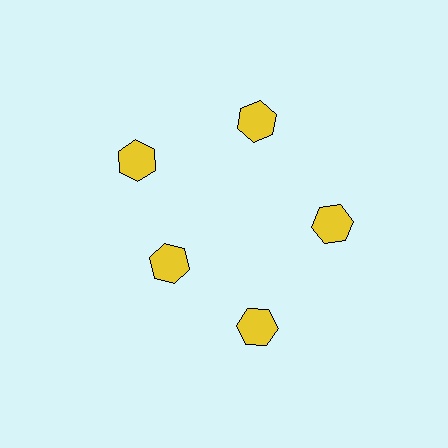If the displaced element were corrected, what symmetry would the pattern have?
It would have 5-fold rotational symmetry — the pattern would map onto itself every 72 degrees.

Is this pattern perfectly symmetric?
No. The 5 yellow hexagons are arranged in a ring, but one element near the 8 o'clock position is pulled inward toward the center, breaking the 5-fold rotational symmetry.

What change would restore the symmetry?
The symmetry would be restored by moving it outward, back onto the ring so that all 5 hexagons sit at equal angles and equal distance from the center.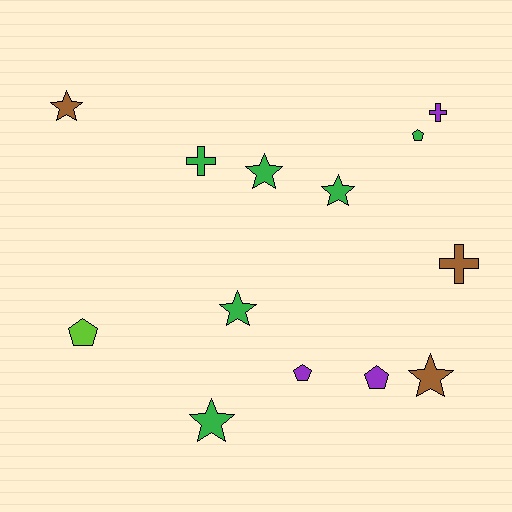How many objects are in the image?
There are 13 objects.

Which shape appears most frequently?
Star, with 6 objects.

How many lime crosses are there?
There are no lime crosses.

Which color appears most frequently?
Green, with 6 objects.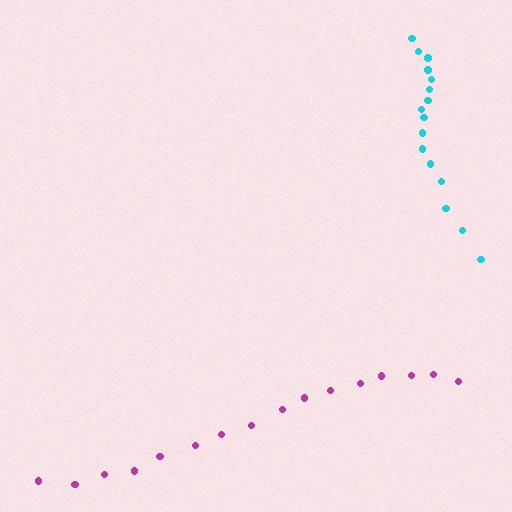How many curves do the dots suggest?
There are 2 distinct paths.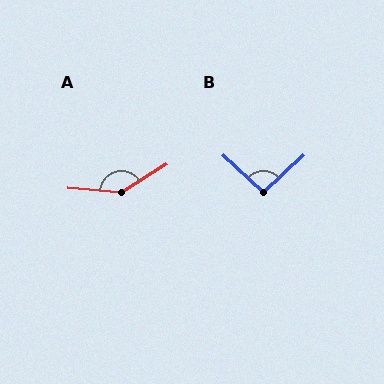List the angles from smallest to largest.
B (94°), A (143°).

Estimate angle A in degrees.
Approximately 143 degrees.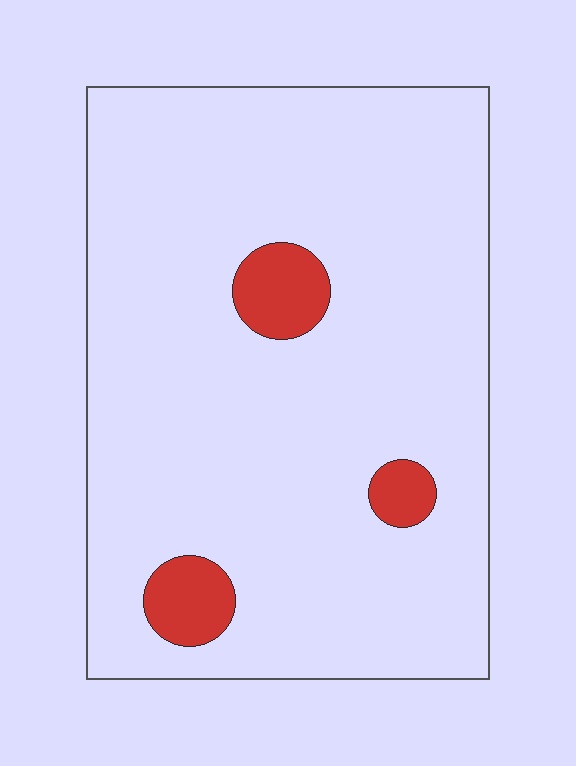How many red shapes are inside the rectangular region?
3.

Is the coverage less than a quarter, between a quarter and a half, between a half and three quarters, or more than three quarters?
Less than a quarter.